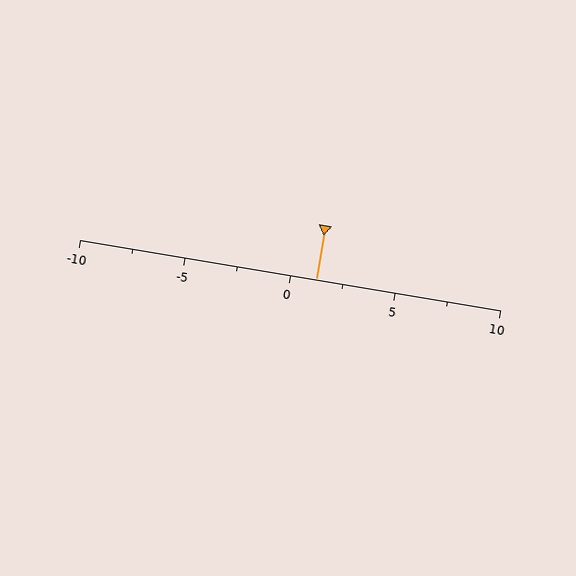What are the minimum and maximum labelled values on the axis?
The axis runs from -10 to 10.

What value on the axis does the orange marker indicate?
The marker indicates approximately 1.2.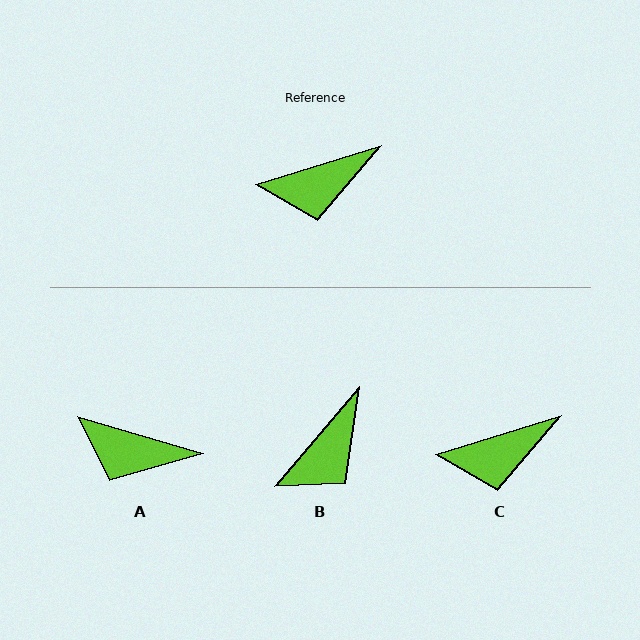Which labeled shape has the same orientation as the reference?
C.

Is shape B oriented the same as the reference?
No, it is off by about 33 degrees.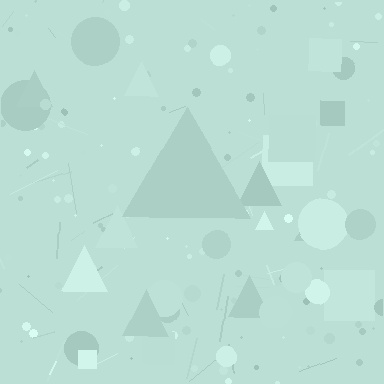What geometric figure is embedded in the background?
A triangle is embedded in the background.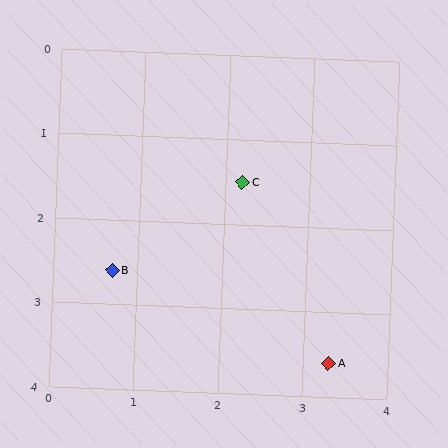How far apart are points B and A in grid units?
Points B and A are about 2.8 grid units apart.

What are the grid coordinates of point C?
Point C is at approximately (2.2, 1.5).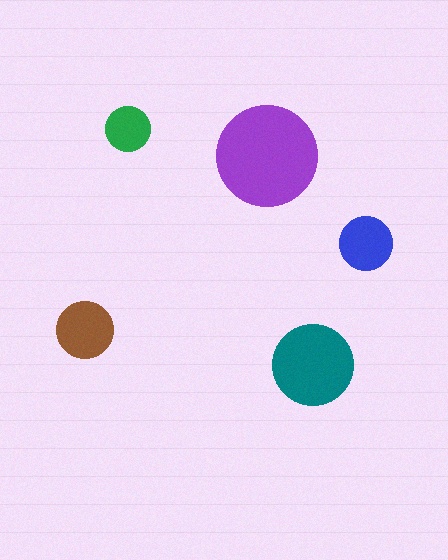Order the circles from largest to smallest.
the purple one, the teal one, the brown one, the blue one, the green one.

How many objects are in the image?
There are 5 objects in the image.